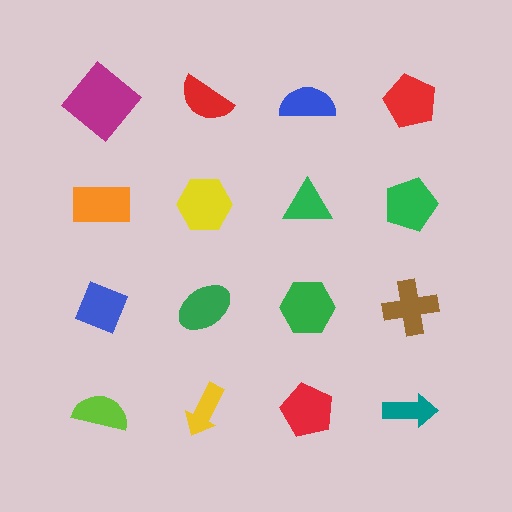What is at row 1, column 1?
A magenta diamond.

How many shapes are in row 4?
4 shapes.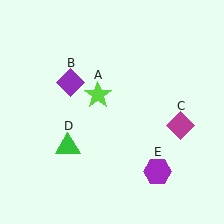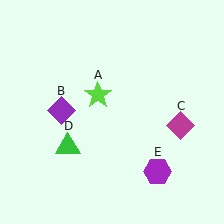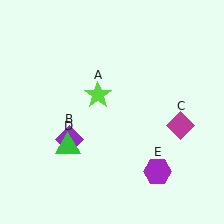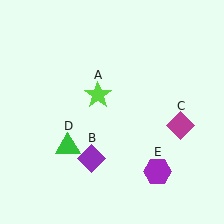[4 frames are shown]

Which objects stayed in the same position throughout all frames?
Lime star (object A) and magenta diamond (object C) and green triangle (object D) and purple hexagon (object E) remained stationary.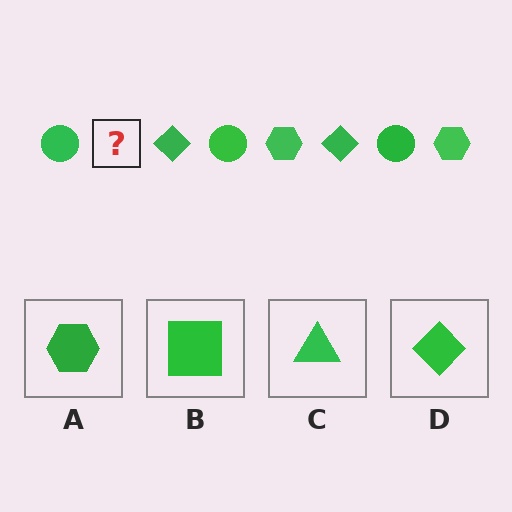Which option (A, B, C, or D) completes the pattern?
A.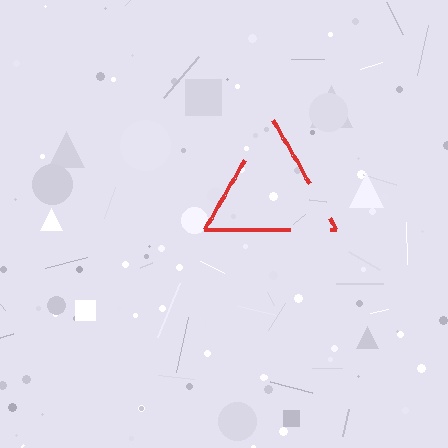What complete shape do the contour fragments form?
The contour fragments form a triangle.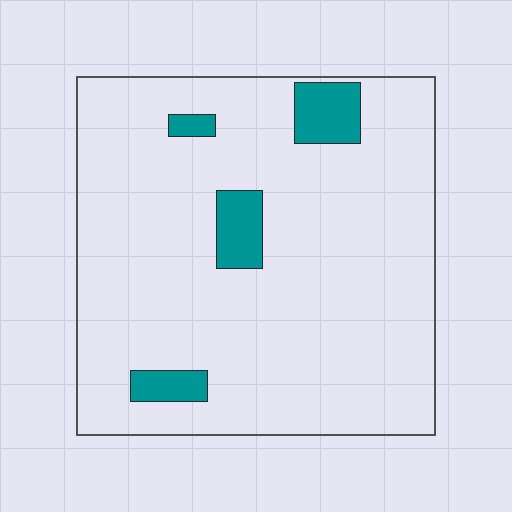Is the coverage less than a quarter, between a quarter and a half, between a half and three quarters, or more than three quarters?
Less than a quarter.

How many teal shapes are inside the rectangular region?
4.